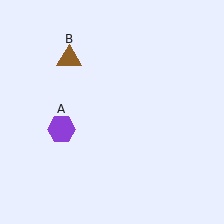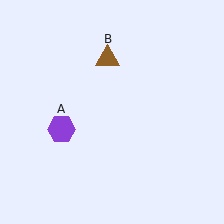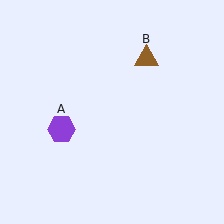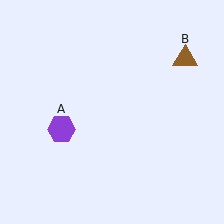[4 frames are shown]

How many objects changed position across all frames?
1 object changed position: brown triangle (object B).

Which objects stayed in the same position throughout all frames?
Purple hexagon (object A) remained stationary.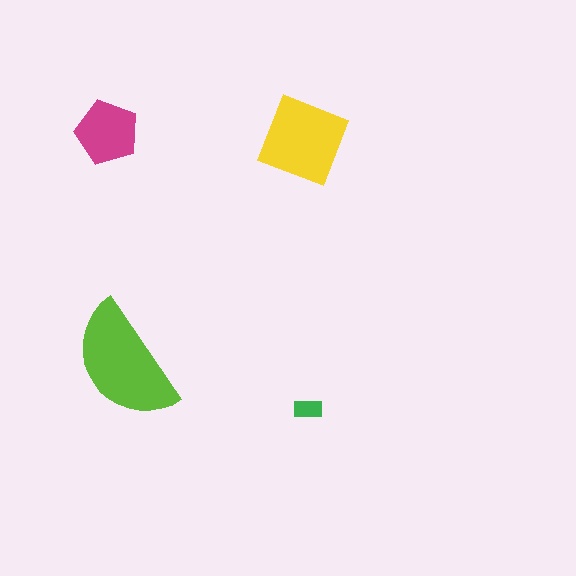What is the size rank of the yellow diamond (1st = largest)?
2nd.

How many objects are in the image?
There are 4 objects in the image.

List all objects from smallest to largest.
The green rectangle, the magenta pentagon, the yellow diamond, the lime semicircle.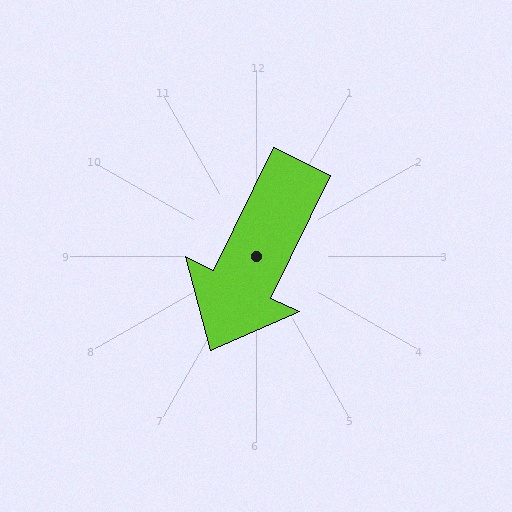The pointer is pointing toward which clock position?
Roughly 7 o'clock.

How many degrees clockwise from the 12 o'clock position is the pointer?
Approximately 206 degrees.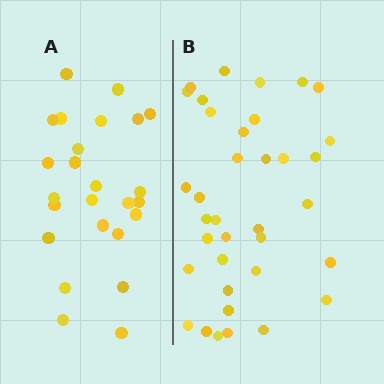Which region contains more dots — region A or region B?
Region B (the right region) has more dots.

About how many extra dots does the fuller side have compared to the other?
Region B has roughly 12 or so more dots than region A.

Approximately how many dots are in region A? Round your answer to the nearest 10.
About 20 dots. (The exact count is 25, which rounds to 20.)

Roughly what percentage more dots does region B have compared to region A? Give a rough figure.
About 45% more.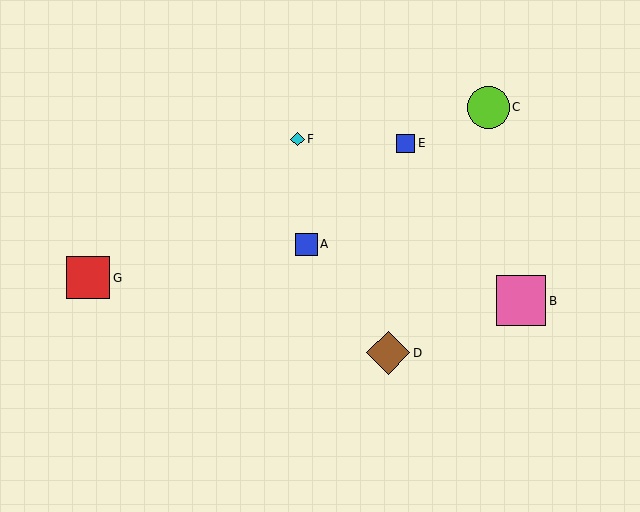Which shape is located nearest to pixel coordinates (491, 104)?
The lime circle (labeled C) at (488, 107) is nearest to that location.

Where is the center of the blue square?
The center of the blue square is at (306, 244).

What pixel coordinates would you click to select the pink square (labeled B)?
Click at (521, 301) to select the pink square B.